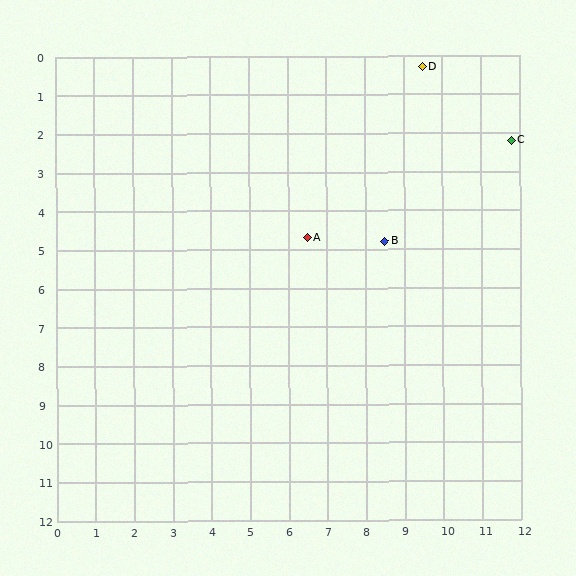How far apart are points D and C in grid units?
Points D and C are about 3.0 grid units apart.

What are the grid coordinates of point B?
Point B is at approximately (8.5, 4.8).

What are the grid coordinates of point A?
Point A is at approximately (6.5, 4.7).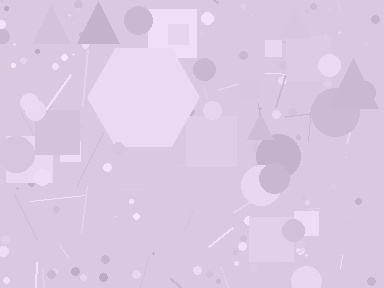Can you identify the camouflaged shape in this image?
The camouflaged shape is a hexagon.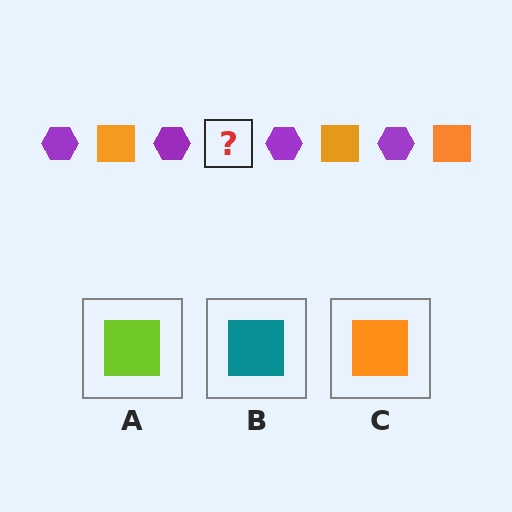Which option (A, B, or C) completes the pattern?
C.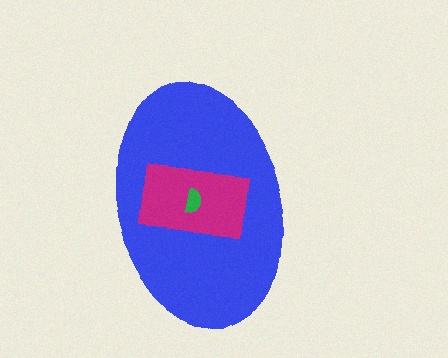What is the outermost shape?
The blue ellipse.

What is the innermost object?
The green semicircle.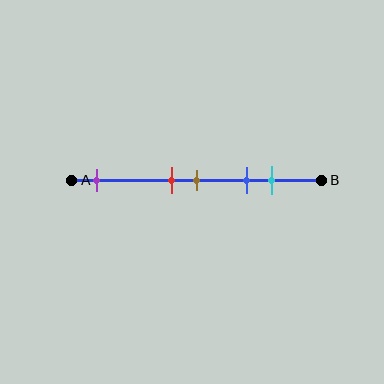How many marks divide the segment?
There are 5 marks dividing the segment.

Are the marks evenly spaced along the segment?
No, the marks are not evenly spaced.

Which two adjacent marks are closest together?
The red and brown marks are the closest adjacent pair.